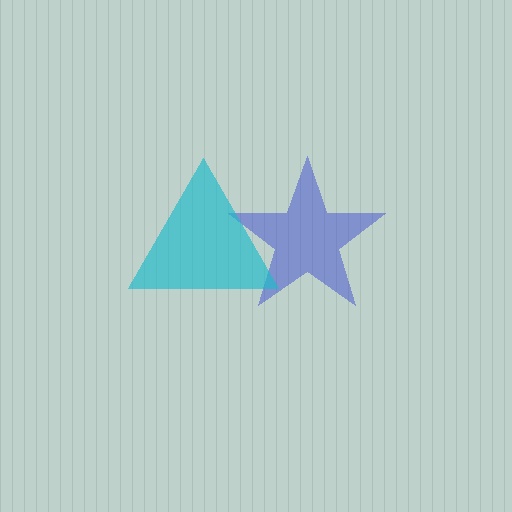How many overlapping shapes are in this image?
There are 2 overlapping shapes in the image.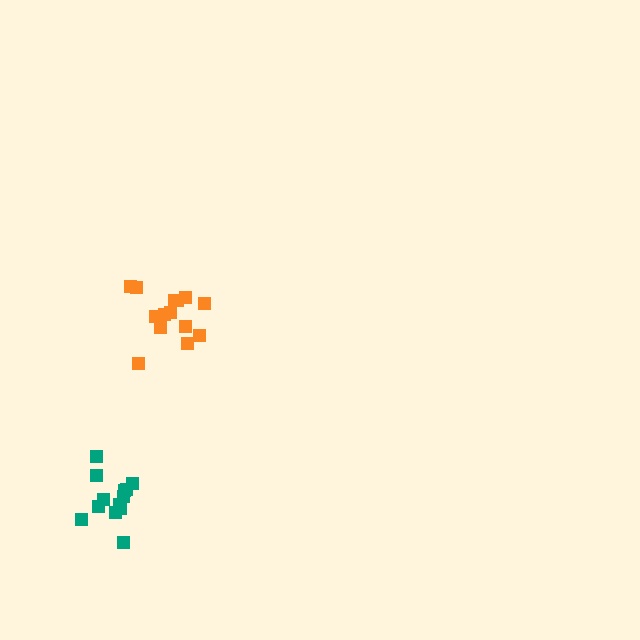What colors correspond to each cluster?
The clusters are colored: orange, teal.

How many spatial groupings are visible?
There are 2 spatial groupings.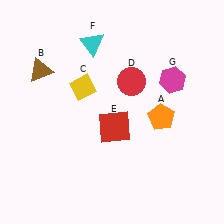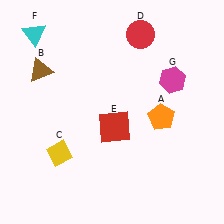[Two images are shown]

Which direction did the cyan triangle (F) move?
The cyan triangle (F) moved left.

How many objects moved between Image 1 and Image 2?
3 objects moved between the two images.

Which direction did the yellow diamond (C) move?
The yellow diamond (C) moved down.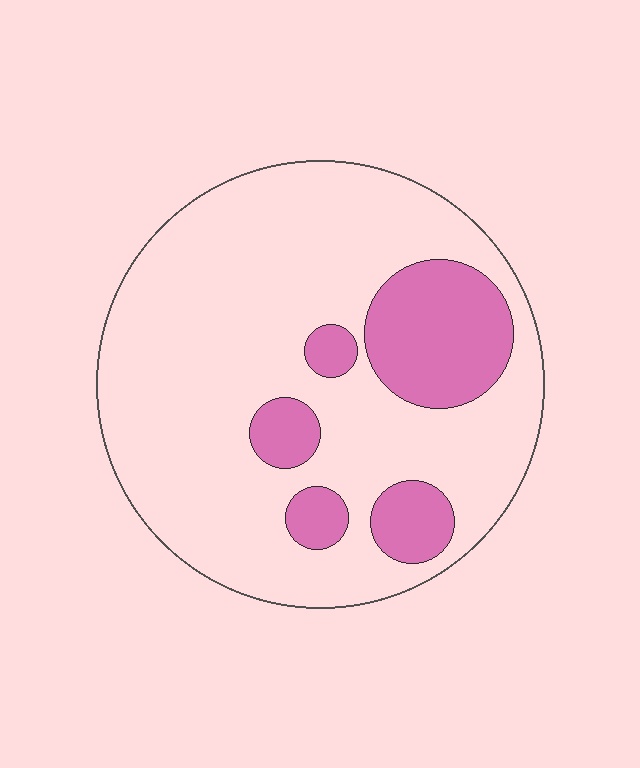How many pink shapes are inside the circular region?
5.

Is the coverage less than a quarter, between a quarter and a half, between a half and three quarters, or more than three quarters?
Less than a quarter.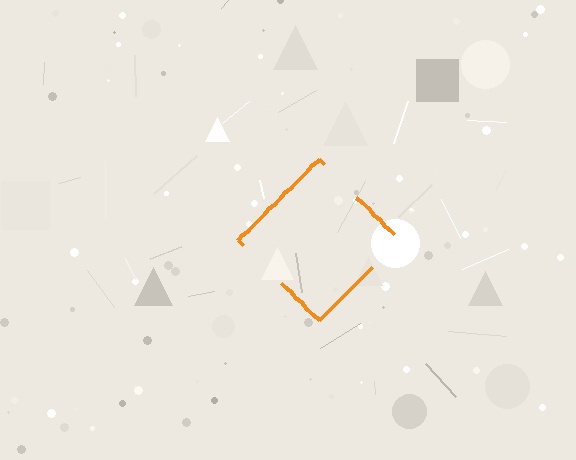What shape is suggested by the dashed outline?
The dashed outline suggests a diamond.